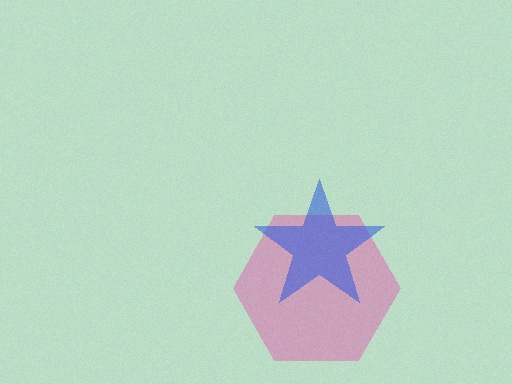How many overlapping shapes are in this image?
There are 2 overlapping shapes in the image.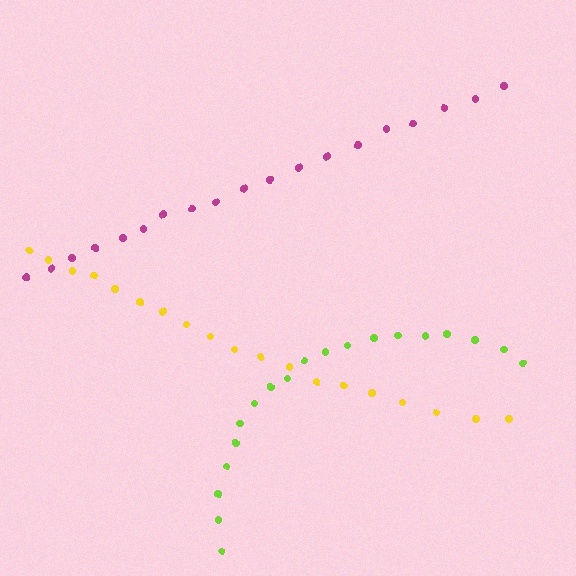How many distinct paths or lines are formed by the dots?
There are 3 distinct paths.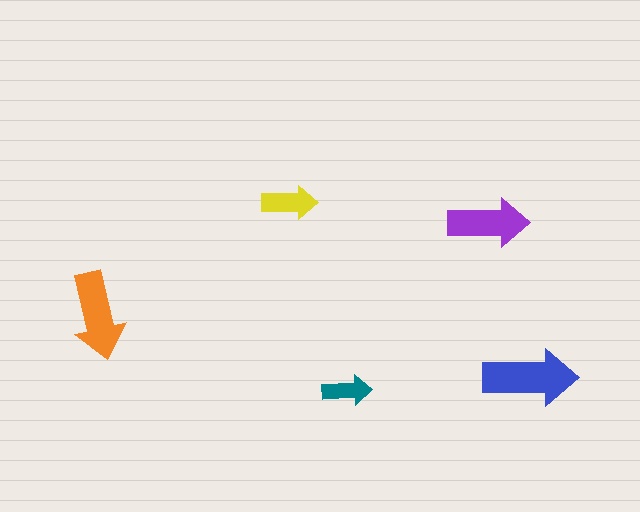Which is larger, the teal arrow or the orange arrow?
The orange one.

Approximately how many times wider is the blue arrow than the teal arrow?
About 2 times wider.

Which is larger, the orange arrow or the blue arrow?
The blue one.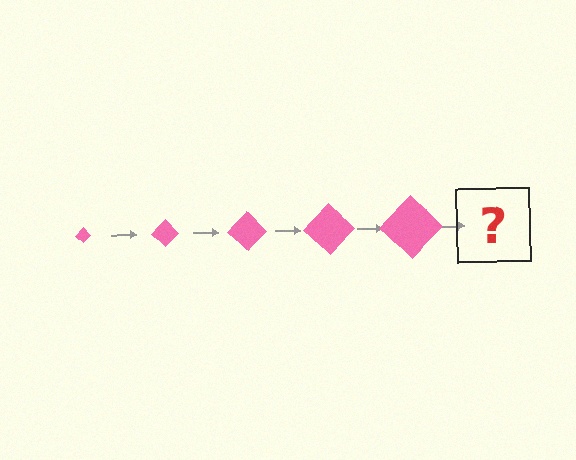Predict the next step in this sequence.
The next step is a pink diamond, larger than the previous one.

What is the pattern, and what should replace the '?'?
The pattern is that the diamond gets progressively larger each step. The '?' should be a pink diamond, larger than the previous one.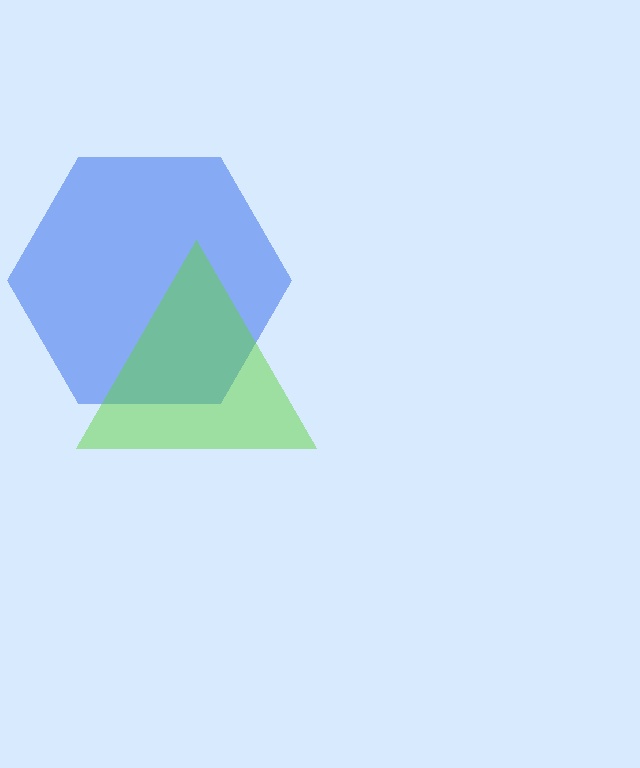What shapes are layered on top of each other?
The layered shapes are: a blue hexagon, a lime triangle.